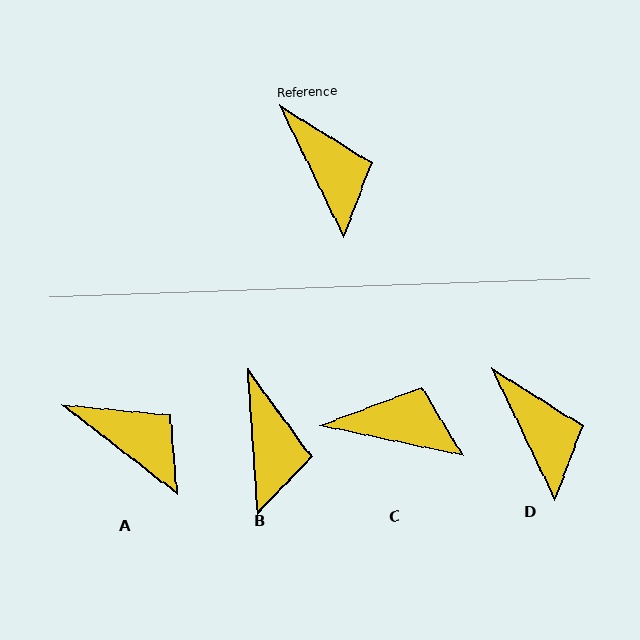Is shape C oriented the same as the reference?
No, it is off by about 52 degrees.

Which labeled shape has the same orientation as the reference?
D.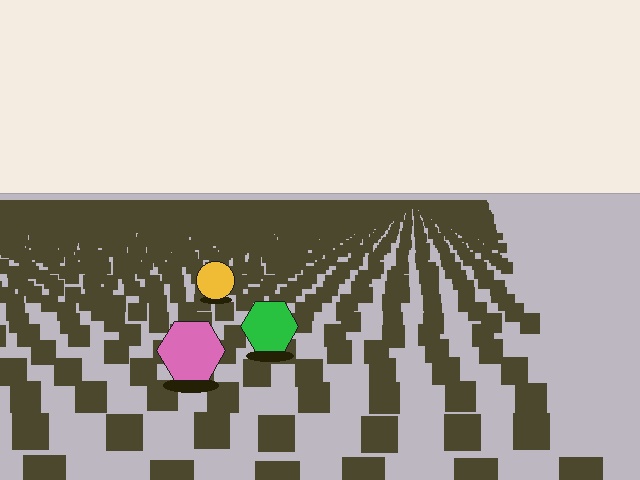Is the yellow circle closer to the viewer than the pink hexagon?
No. The pink hexagon is closer — you can tell from the texture gradient: the ground texture is coarser near it.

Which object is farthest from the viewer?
The yellow circle is farthest from the viewer. It appears smaller and the ground texture around it is denser.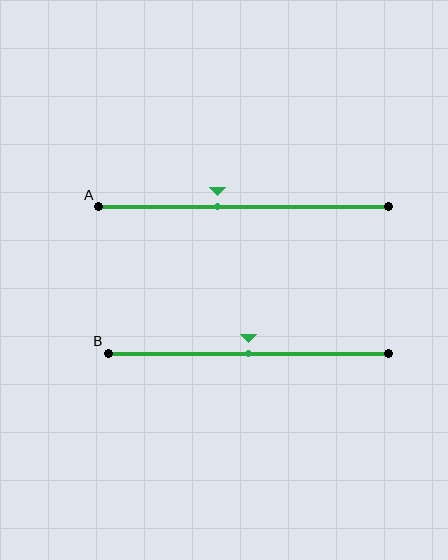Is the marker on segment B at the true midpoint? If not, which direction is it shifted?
Yes, the marker on segment B is at the true midpoint.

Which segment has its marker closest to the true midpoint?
Segment B has its marker closest to the true midpoint.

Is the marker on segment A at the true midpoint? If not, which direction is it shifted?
No, the marker on segment A is shifted to the left by about 9% of the segment length.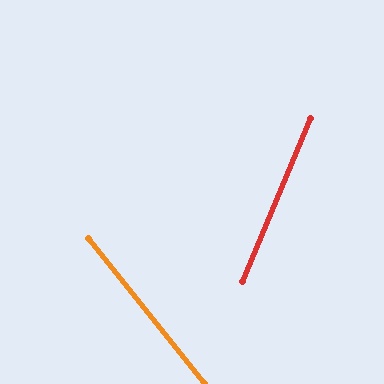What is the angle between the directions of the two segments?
Approximately 61 degrees.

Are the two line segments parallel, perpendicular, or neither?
Neither parallel nor perpendicular — they differ by about 61°.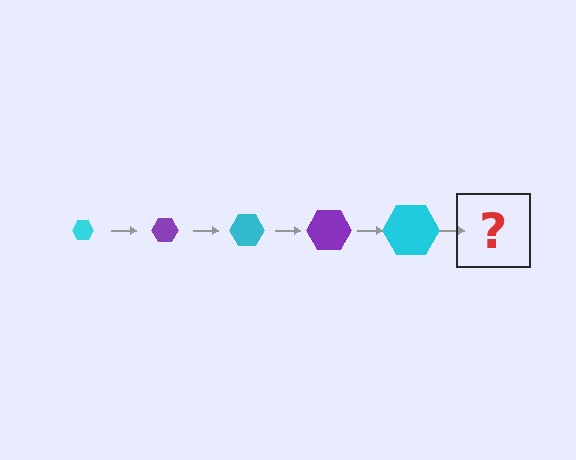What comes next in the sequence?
The next element should be a purple hexagon, larger than the previous one.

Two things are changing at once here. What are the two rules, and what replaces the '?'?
The two rules are that the hexagon grows larger each step and the color cycles through cyan and purple. The '?' should be a purple hexagon, larger than the previous one.